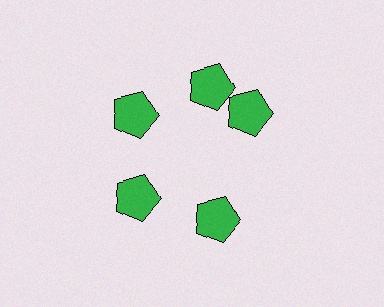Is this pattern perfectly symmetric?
No. The 5 green pentagons are arranged in a ring, but one element near the 3 o'clock position is rotated out of alignment along the ring, breaking the 5-fold rotational symmetry.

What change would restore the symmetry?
The symmetry would be restored by rotating it back into even spacing with its neighbors so that all 5 pentagons sit at equal angles and equal distance from the center.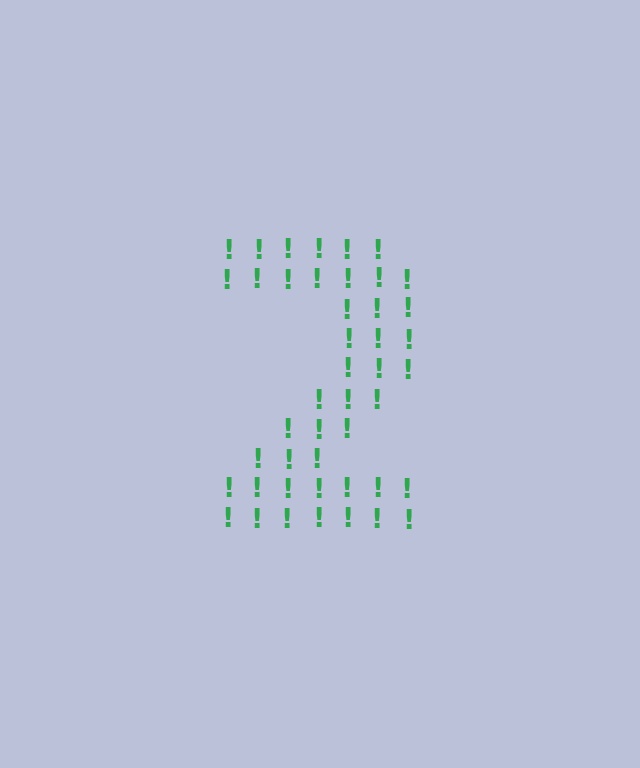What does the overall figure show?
The overall figure shows the digit 2.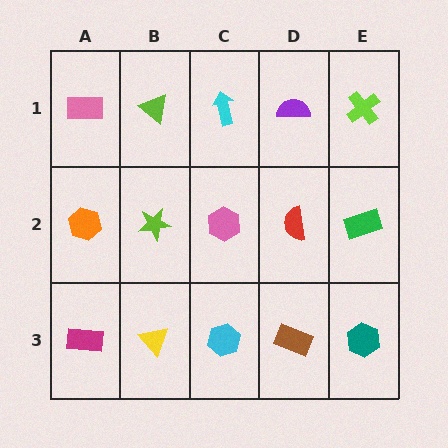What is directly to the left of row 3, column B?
A magenta rectangle.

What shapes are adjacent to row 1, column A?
An orange hexagon (row 2, column A), a lime triangle (row 1, column B).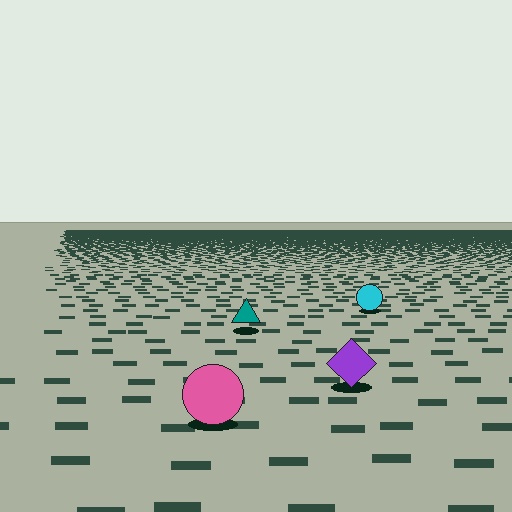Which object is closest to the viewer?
The pink circle is closest. The texture marks near it are larger and more spread out.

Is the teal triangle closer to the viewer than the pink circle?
No. The pink circle is closer — you can tell from the texture gradient: the ground texture is coarser near it.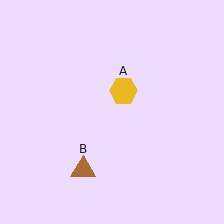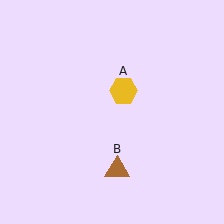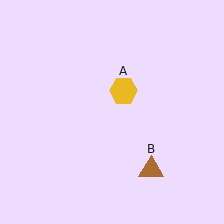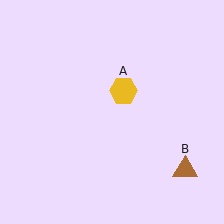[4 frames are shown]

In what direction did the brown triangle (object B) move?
The brown triangle (object B) moved right.